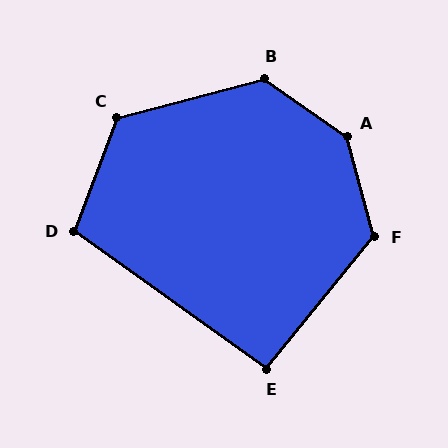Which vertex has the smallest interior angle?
E, at approximately 94 degrees.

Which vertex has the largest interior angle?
A, at approximately 141 degrees.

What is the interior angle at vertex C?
Approximately 126 degrees (obtuse).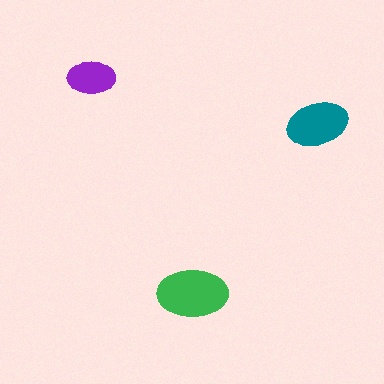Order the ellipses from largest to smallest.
the green one, the teal one, the purple one.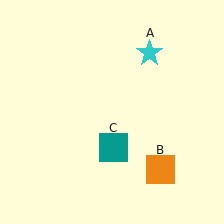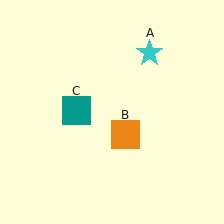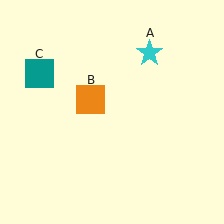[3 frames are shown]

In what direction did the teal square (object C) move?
The teal square (object C) moved up and to the left.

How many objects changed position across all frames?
2 objects changed position: orange square (object B), teal square (object C).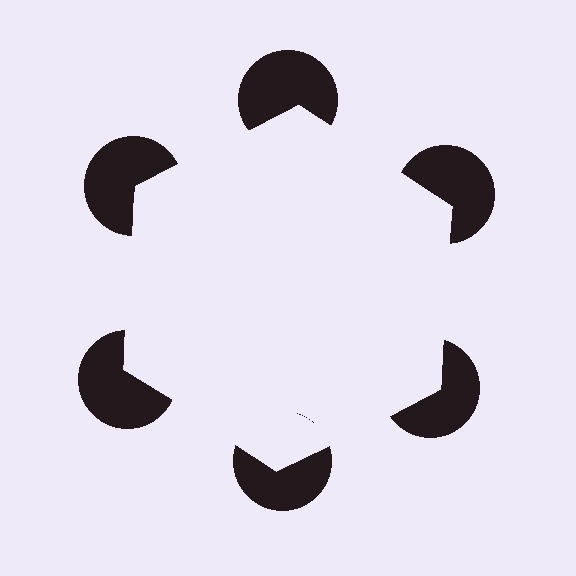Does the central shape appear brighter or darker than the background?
It typically appears slightly brighter than the background, even though no actual brightness change is drawn.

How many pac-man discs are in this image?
There are 6 — one at each vertex of the illusory hexagon.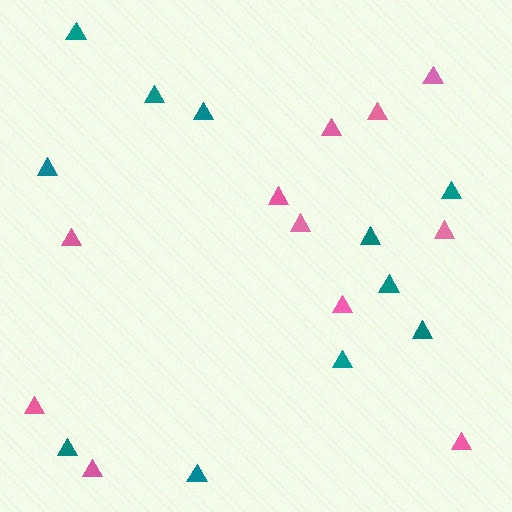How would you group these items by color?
There are 2 groups: one group of teal triangles (11) and one group of pink triangles (11).